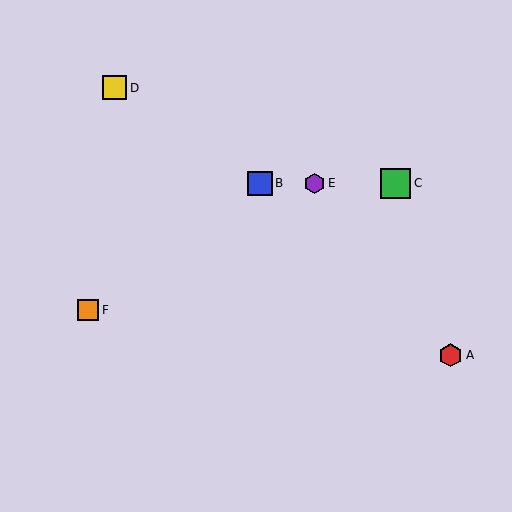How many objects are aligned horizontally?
3 objects (B, C, E) are aligned horizontally.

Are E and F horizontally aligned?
No, E is at y≈184 and F is at y≈310.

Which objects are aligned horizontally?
Objects B, C, E are aligned horizontally.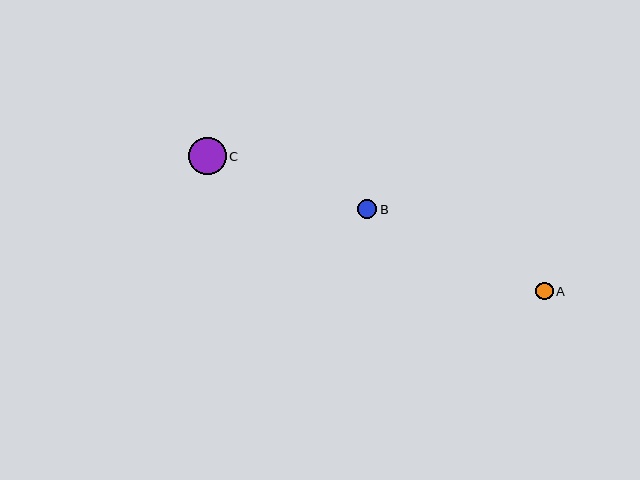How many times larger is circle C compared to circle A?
Circle C is approximately 2.1 times the size of circle A.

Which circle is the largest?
Circle C is the largest with a size of approximately 37 pixels.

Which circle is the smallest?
Circle A is the smallest with a size of approximately 17 pixels.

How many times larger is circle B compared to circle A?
Circle B is approximately 1.1 times the size of circle A.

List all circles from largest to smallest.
From largest to smallest: C, B, A.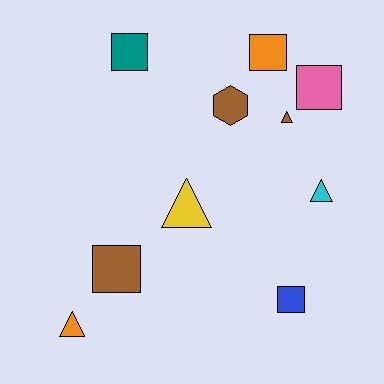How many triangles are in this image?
There are 4 triangles.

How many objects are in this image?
There are 10 objects.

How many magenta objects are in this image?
There are no magenta objects.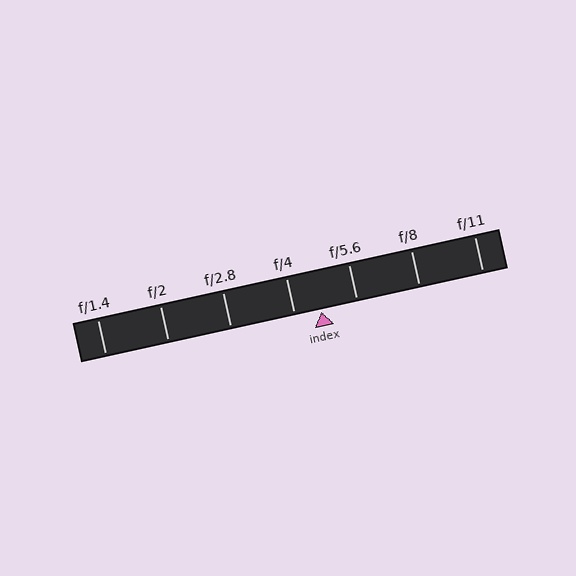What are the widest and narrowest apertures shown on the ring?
The widest aperture shown is f/1.4 and the narrowest is f/11.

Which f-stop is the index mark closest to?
The index mark is closest to f/4.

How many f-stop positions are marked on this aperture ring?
There are 7 f-stop positions marked.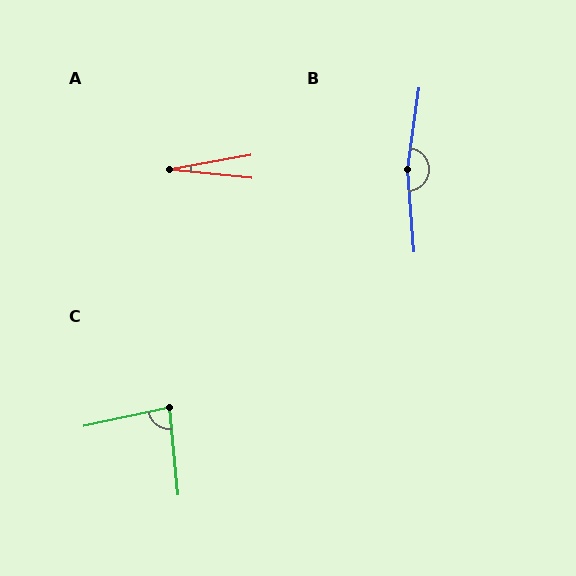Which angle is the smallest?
A, at approximately 16 degrees.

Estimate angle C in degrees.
Approximately 84 degrees.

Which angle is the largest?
B, at approximately 168 degrees.